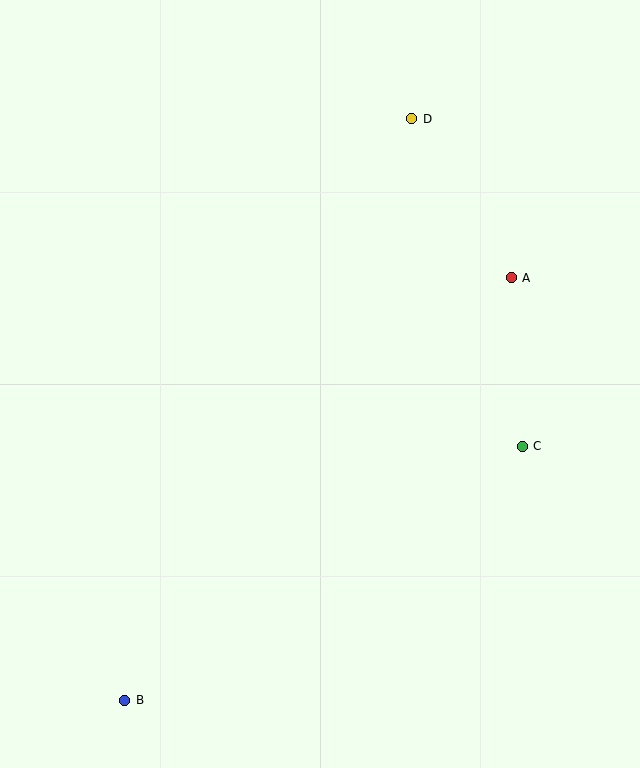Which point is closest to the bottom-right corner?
Point C is closest to the bottom-right corner.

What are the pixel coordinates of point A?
Point A is at (511, 278).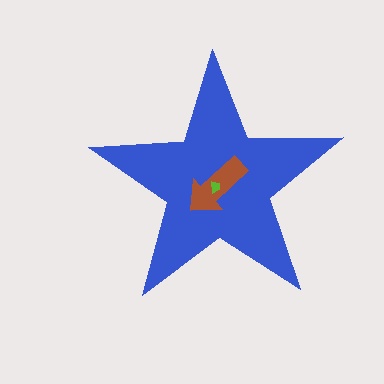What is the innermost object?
The lime trapezoid.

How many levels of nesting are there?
3.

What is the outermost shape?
The blue star.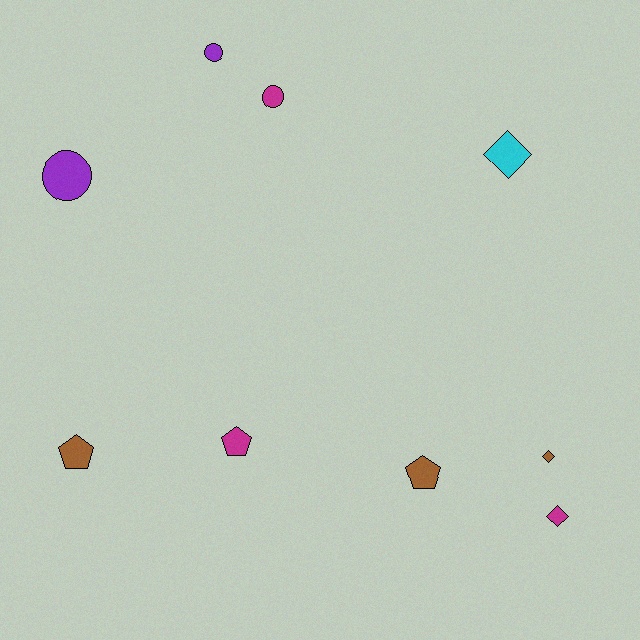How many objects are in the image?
There are 9 objects.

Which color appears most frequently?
Brown, with 3 objects.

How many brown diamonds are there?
There is 1 brown diamond.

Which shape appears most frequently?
Circle, with 3 objects.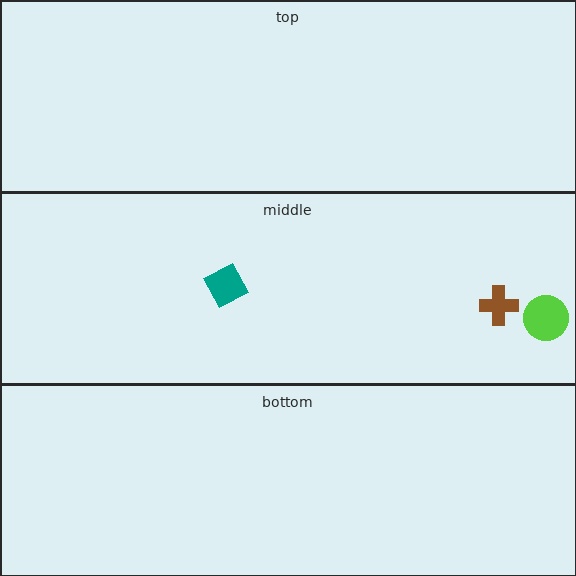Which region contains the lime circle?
The middle region.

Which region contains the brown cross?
The middle region.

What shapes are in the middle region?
The lime circle, the brown cross, the teal diamond.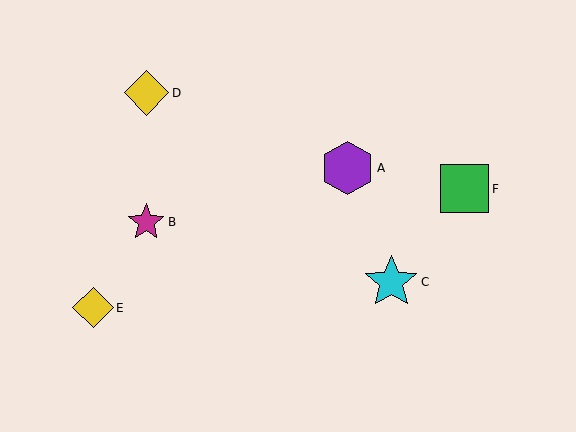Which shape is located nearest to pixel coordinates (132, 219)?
The magenta star (labeled B) at (146, 222) is nearest to that location.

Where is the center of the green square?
The center of the green square is at (465, 189).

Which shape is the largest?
The cyan star (labeled C) is the largest.